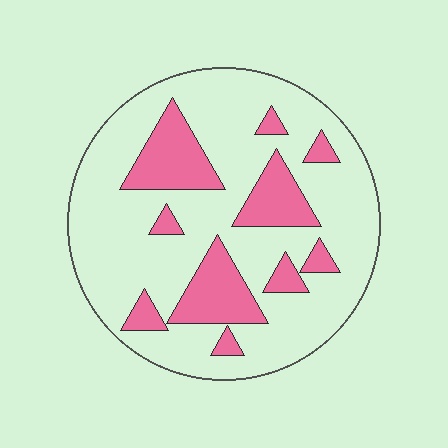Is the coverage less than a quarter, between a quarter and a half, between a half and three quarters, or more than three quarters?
Less than a quarter.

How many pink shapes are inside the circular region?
10.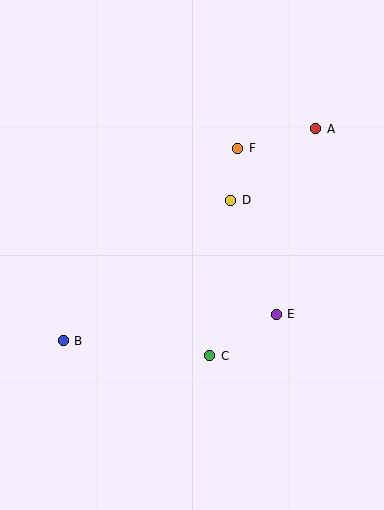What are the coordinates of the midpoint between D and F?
The midpoint between D and F is at (234, 174).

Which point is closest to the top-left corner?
Point F is closest to the top-left corner.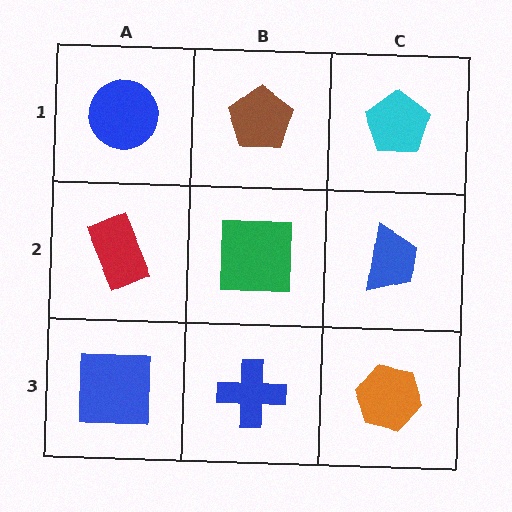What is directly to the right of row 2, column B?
A blue trapezoid.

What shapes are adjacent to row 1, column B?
A green square (row 2, column B), a blue circle (row 1, column A), a cyan pentagon (row 1, column C).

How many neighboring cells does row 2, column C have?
3.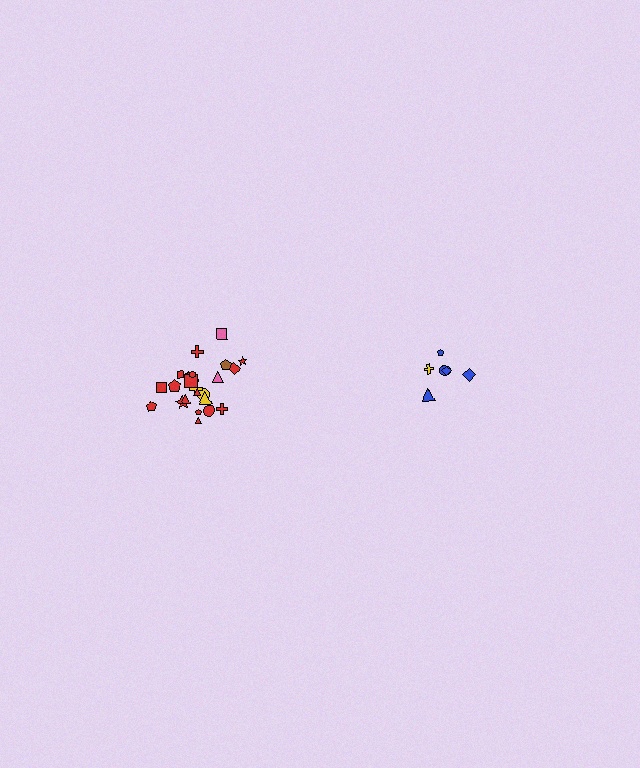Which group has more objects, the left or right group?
The left group.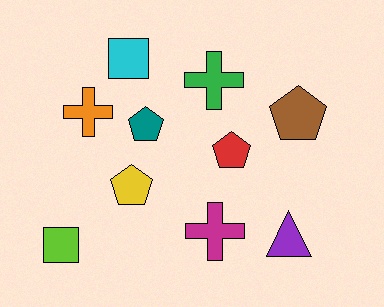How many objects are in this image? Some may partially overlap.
There are 10 objects.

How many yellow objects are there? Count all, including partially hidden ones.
There is 1 yellow object.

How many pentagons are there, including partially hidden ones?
There are 4 pentagons.